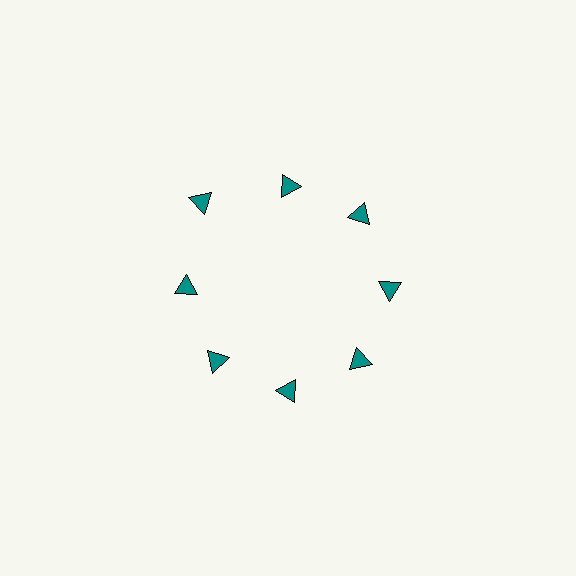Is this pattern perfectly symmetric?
No. The 8 teal triangles are arranged in a ring, but one element near the 10 o'clock position is pushed outward from the center, breaking the 8-fold rotational symmetry.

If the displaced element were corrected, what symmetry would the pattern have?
It would have 8-fold rotational symmetry — the pattern would map onto itself every 45 degrees.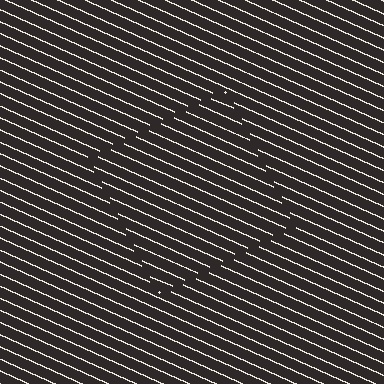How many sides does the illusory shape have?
4 sides — the line-ends trace a square.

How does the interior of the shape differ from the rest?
The interior of the shape contains the same grating, shifted by half a period — the contour is defined by the phase discontinuity where line-ends from the inner and outer gratings abut.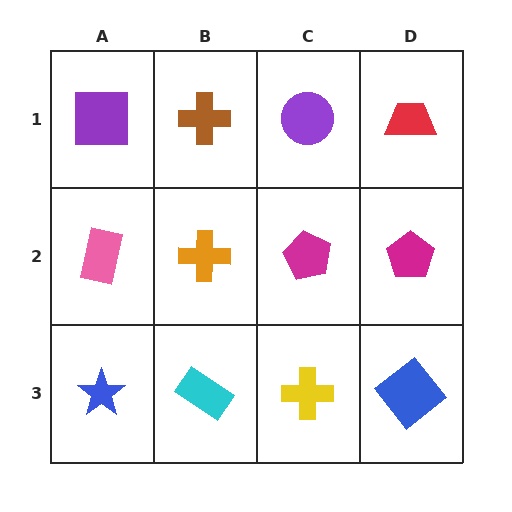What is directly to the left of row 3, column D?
A yellow cross.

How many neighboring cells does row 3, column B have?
3.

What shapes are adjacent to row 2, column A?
A purple square (row 1, column A), a blue star (row 3, column A), an orange cross (row 2, column B).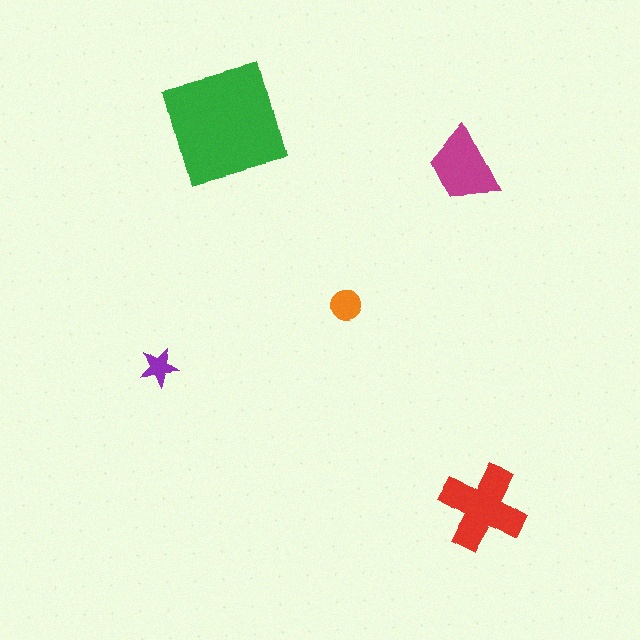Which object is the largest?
The green square.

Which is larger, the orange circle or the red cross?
The red cross.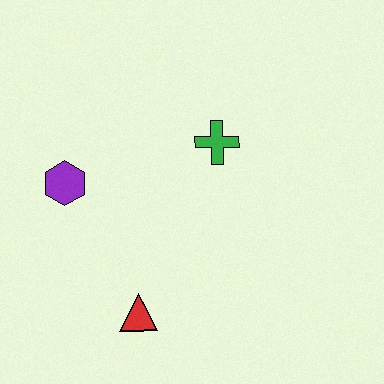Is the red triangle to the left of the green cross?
Yes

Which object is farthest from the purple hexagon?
The green cross is farthest from the purple hexagon.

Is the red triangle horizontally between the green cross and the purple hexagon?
Yes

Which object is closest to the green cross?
The purple hexagon is closest to the green cross.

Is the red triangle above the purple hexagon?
No